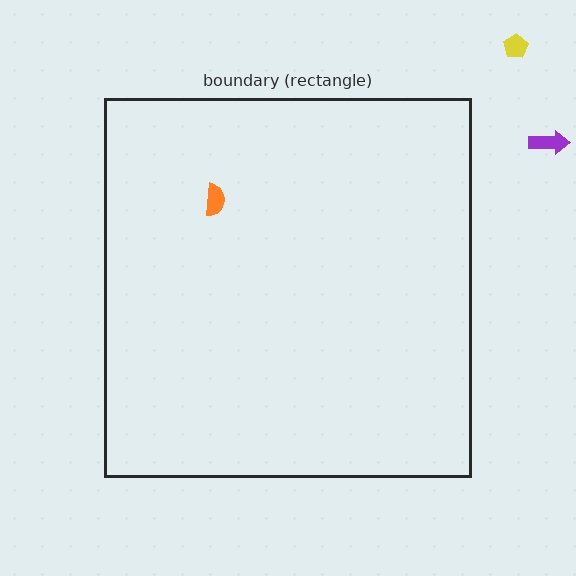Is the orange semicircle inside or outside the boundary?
Inside.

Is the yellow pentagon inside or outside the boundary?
Outside.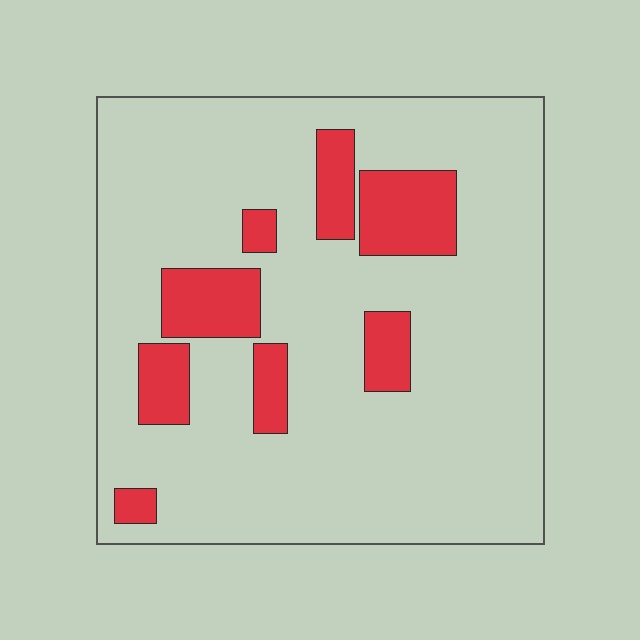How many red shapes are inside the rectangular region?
8.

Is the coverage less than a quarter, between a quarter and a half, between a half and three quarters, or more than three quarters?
Less than a quarter.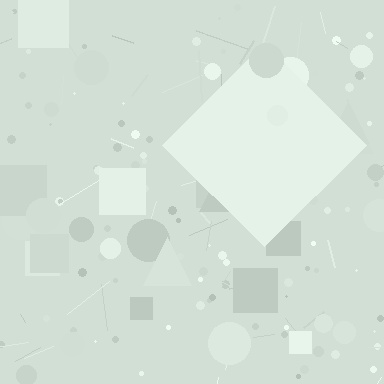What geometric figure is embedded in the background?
A diamond is embedded in the background.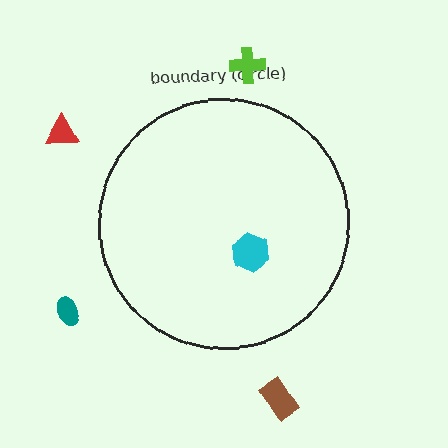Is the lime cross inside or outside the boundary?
Outside.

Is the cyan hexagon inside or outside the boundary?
Inside.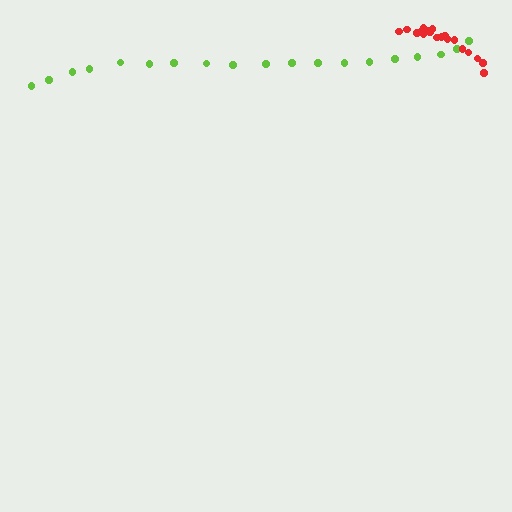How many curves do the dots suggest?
There are 2 distinct paths.